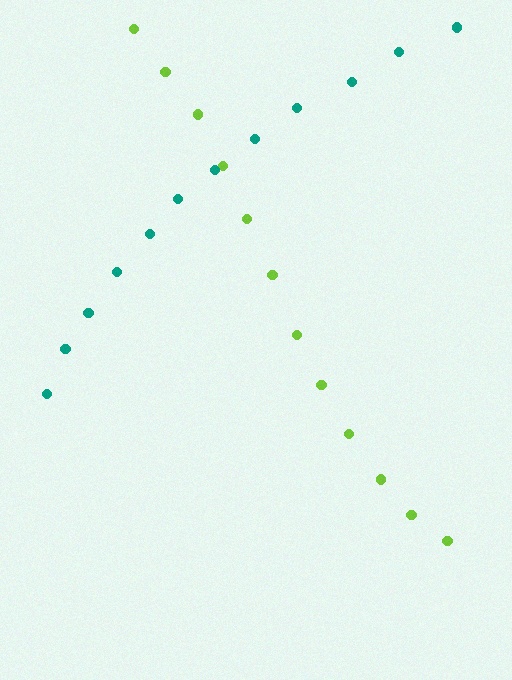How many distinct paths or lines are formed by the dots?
There are 2 distinct paths.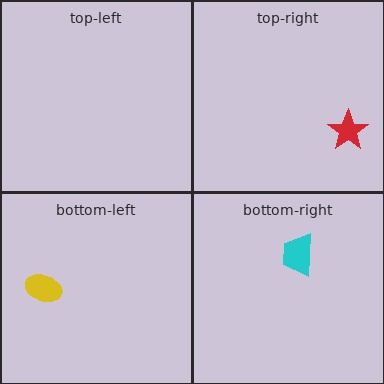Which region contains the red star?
The top-right region.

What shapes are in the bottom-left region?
The yellow ellipse.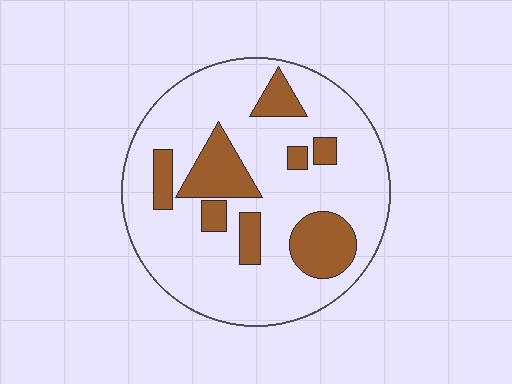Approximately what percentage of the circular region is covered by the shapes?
Approximately 25%.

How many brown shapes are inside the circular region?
8.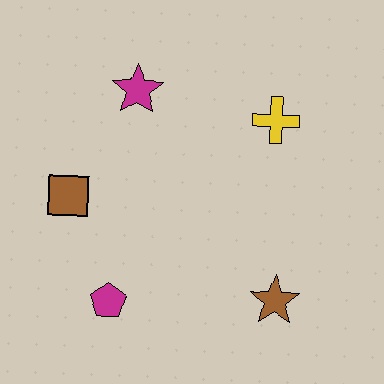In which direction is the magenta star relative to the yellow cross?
The magenta star is to the left of the yellow cross.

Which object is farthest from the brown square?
The brown star is farthest from the brown square.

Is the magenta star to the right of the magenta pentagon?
Yes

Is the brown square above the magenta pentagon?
Yes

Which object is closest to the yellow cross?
The magenta star is closest to the yellow cross.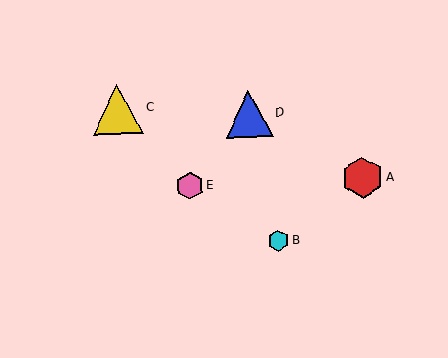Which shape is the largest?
The yellow triangle (labeled C) is the largest.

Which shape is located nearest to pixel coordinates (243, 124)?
The blue triangle (labeled D) at (249, 114) is nearest to that location.